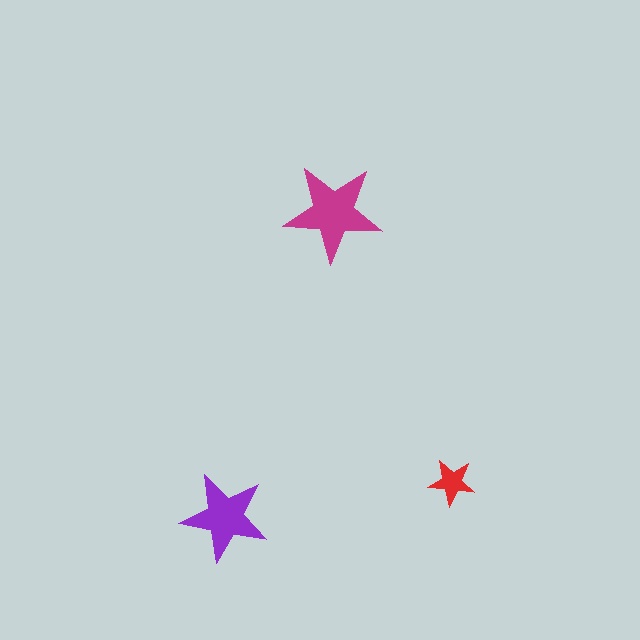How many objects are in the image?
There are 3 objects in the image.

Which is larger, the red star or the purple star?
The purple one.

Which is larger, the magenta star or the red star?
The magenta one.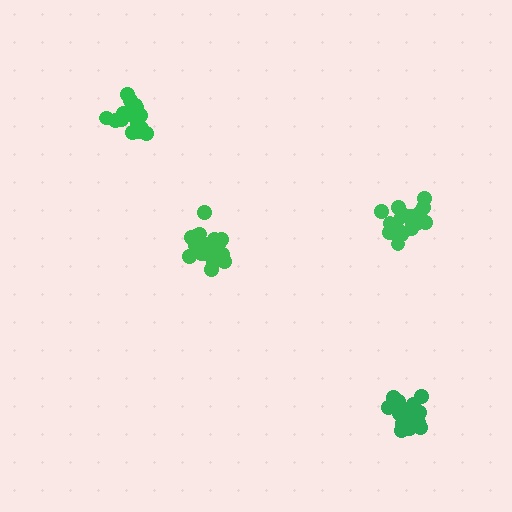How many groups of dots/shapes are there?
There are 4 groups.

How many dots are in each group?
Group 1: 19 dots, Group 2: 19 dots, Group 3: 19 dots, Group 4: 18 dots (75 total).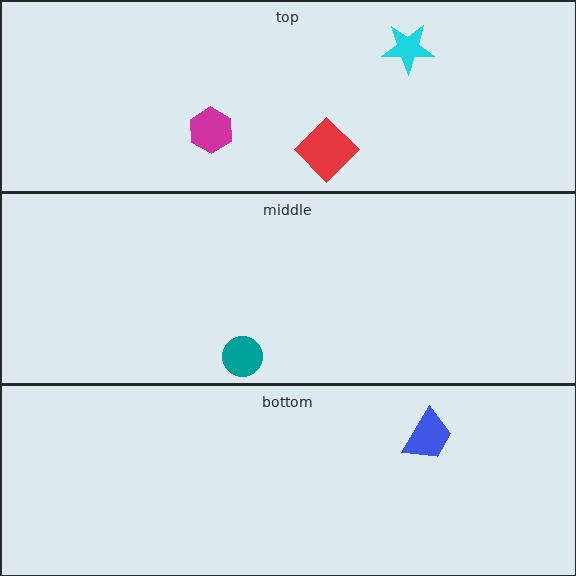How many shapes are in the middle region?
1.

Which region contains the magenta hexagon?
The top region.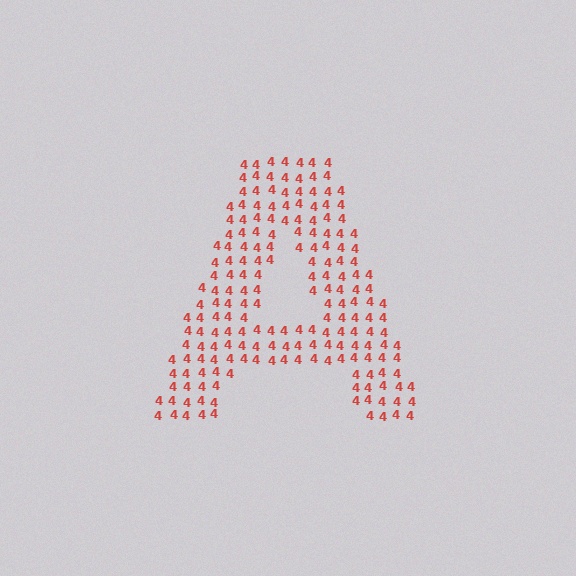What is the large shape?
The large shape is the letter A.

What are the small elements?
The small elements are digit 4's.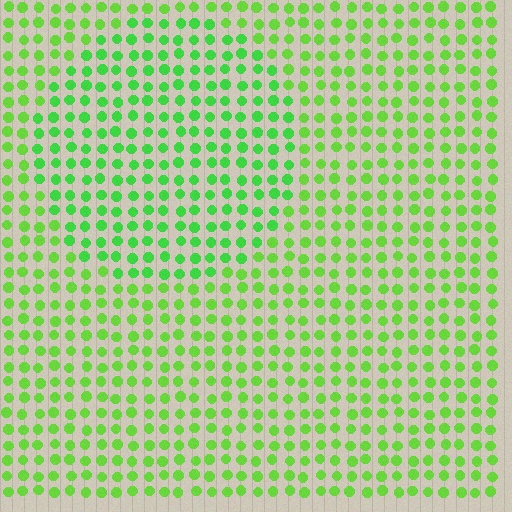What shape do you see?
I see a circle.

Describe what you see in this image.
The image is filled with small lime elements in a uniform arrangement. A circle-shaped region is visible where the elements are tinted to a slightly different hue, forming a subtle color boundary.